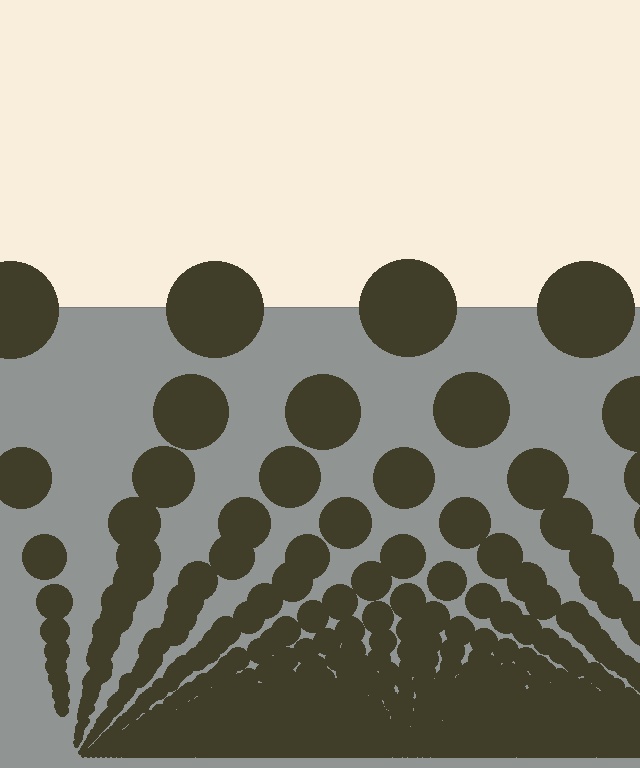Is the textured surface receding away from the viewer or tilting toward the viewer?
The surface appears to tilt toward the viewer. Texture elements get larger and sparser toward the top.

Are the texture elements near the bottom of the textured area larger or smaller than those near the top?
Smaller. The gradient is inverted — elements near the bottom are smaller and denser.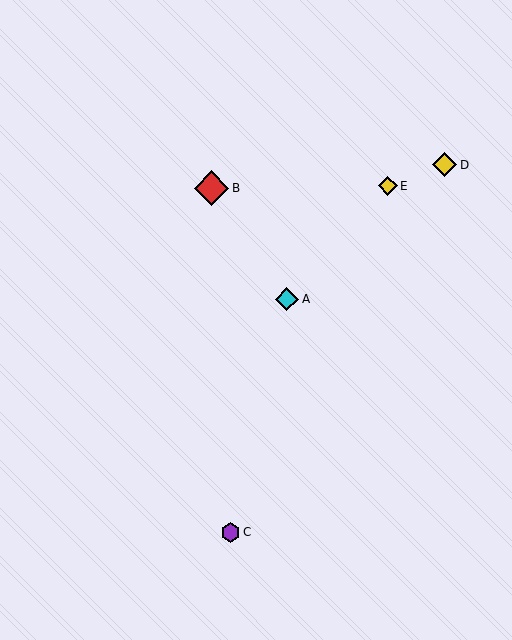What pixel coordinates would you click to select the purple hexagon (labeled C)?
Click at (231, 532) to select the purple hexagon C.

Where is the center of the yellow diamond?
The center of the yellow diamond is at (388, 186).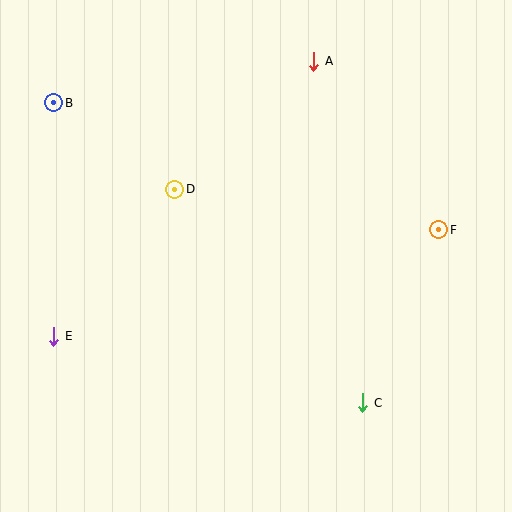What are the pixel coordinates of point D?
Point D is at (175, 189).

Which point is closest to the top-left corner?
Point B is closest to the top-left corner.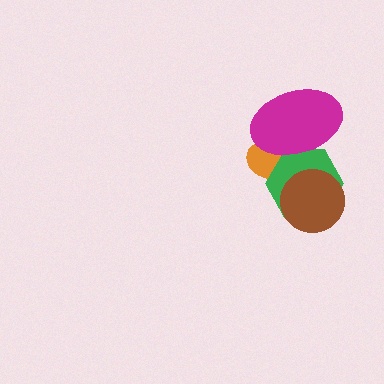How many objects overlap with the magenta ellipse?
2 objects overlap with the magenta ellipse.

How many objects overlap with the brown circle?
2 objects overlap with the brown circle.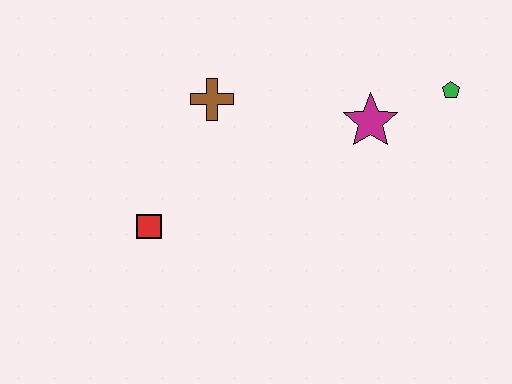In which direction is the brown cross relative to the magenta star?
The brown cross is to the left of the magenta star.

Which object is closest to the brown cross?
The red square is closest to the brown cross.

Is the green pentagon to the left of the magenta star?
No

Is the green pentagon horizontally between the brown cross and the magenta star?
No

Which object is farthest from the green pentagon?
The red square is farthest from the green pentagon.